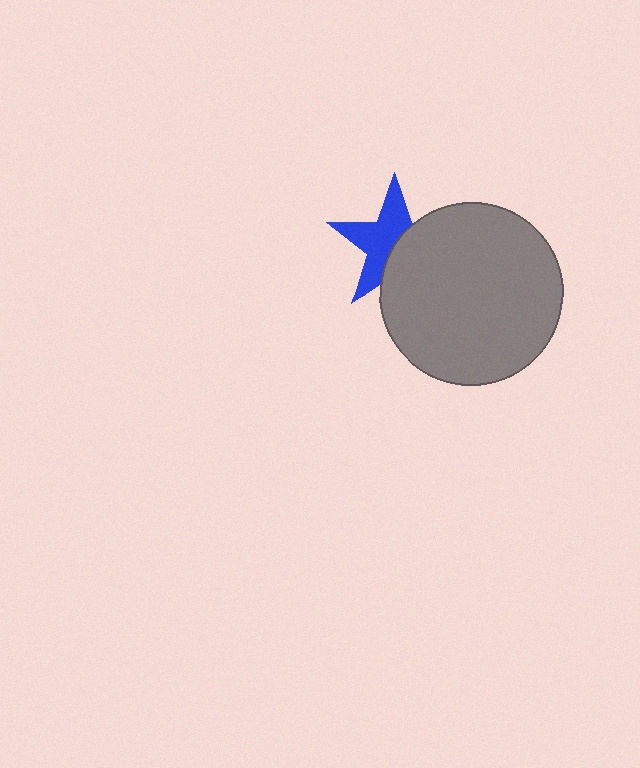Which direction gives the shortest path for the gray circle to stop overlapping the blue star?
Moving right gives the shortest separation.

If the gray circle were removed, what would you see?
You would see the complete blue star.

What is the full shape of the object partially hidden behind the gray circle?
The partially hidden object is a blue star.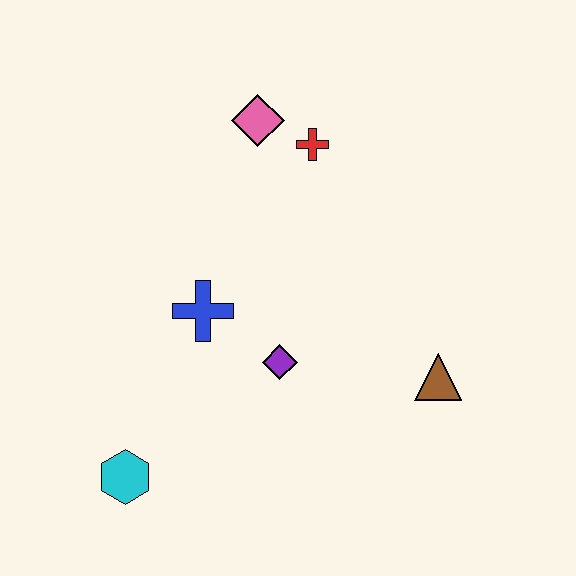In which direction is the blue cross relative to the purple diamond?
The blue cross is to the left of the purple diamond.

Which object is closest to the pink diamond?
The red cross is closest to the pink diamond.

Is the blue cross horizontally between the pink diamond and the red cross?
No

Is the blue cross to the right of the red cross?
No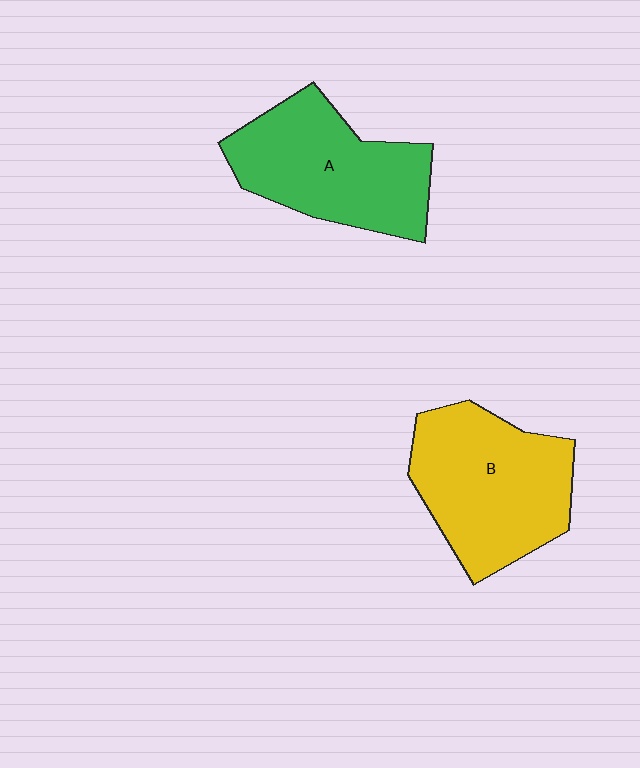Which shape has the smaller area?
Shape A (green).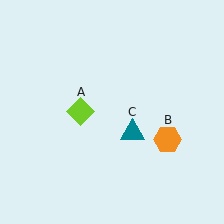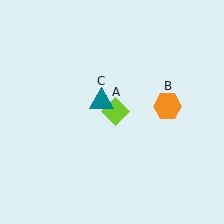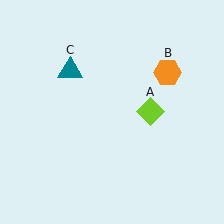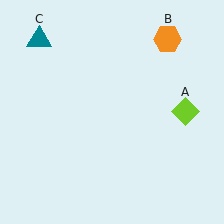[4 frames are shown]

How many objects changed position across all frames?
3 objects changed position: lime diamond (object A), orange hexagon (object B), teal triangle (object C).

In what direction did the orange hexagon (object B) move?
The orange hexagon (object B) moved up.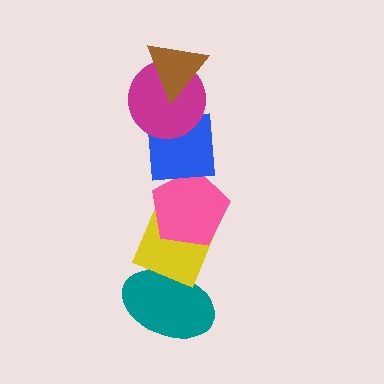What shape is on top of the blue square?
The magenta circle is on top of the blue square.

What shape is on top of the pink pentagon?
The blue square is on top of the pink pentagon.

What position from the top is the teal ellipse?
The teal ellipse is 6th from the top.